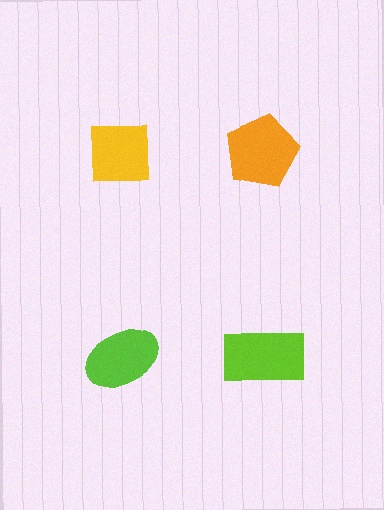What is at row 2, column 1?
A lime ellipse.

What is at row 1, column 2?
An orange pentagon.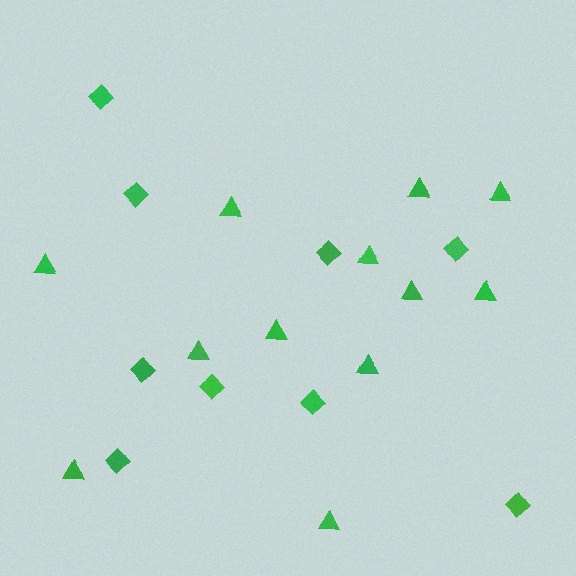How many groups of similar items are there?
There are 2 groups: one group of diamonds (9) and one group of triangles (12).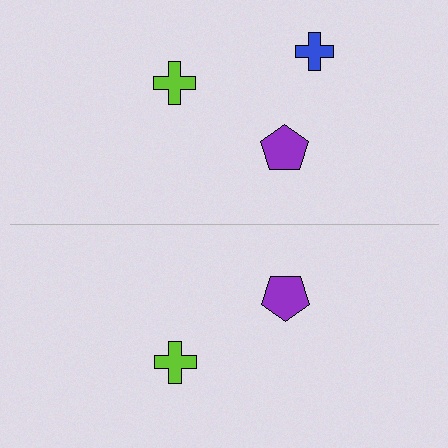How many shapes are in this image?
There are 5 shapes in this image.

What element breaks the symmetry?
A blue cross is missing from the bottom side.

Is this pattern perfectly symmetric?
No, the pattern is not perfectly symmetric. A blue cross is missing from the bottom side.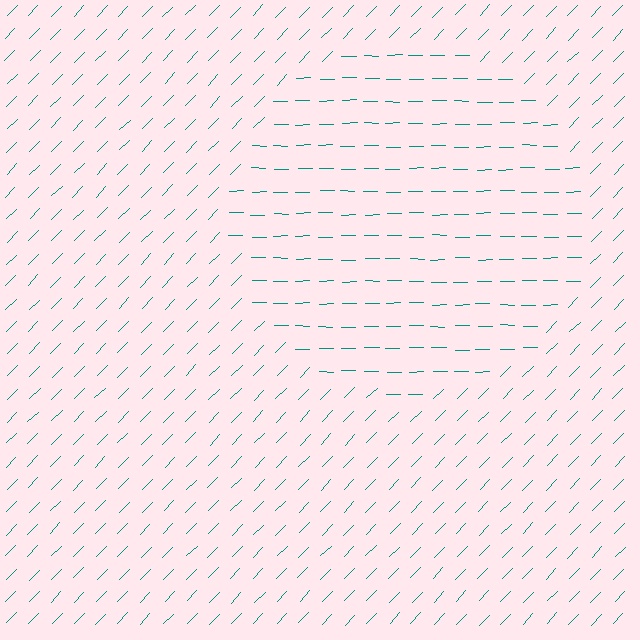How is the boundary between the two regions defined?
The boundary is defined purely by a change in line orientation (approximately 45 degrees difference). All lines are the same color and thickness.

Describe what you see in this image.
The image is filled with small teal line segments. A circle region in the image has lines oriented differently from the surrounding lines, creating a visible texture boundary.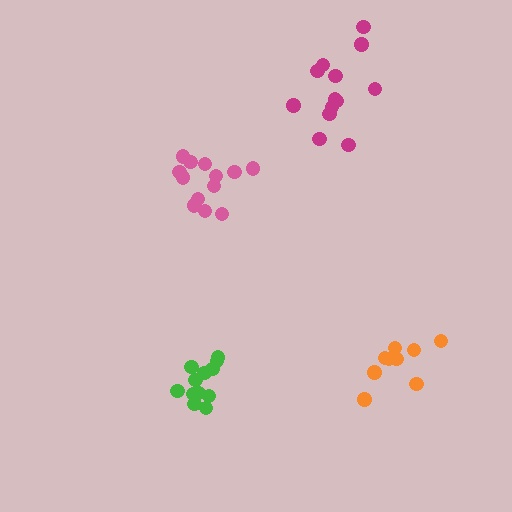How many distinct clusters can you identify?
There are 4 distinct clusters.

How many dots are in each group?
Group 1: 13 dots, Group 2: 9 dots, Group 3: 13 dots, Group 4: 12 dots (47 total).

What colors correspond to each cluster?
The clusters are colored: magenta, orange, pink, green.